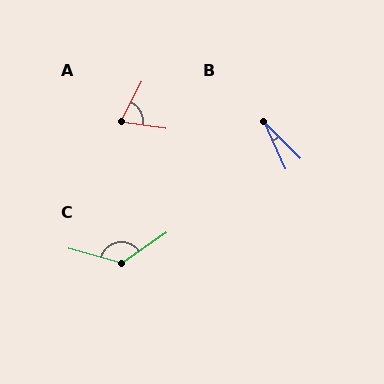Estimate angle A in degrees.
Approximately 70 degrees.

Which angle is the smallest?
B, at approximately 21 degrees.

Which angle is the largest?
C, at approximately 130 degrees.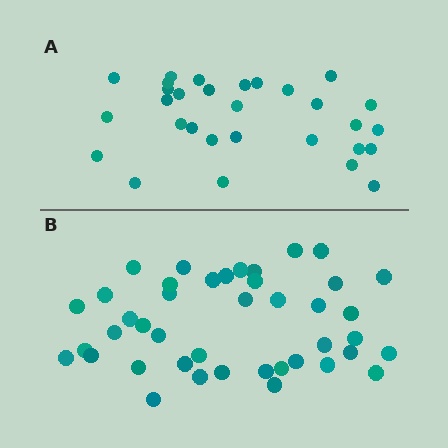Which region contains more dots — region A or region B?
Region B (the bottom region) has more dots.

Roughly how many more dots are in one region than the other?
Region B has roughly 12 or so more dots than region A.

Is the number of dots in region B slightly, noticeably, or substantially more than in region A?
Region B has noticeably more, but not dramatically so. The ratio is roughly 1.4 to 1.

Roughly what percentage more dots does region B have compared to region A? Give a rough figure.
About 40% more.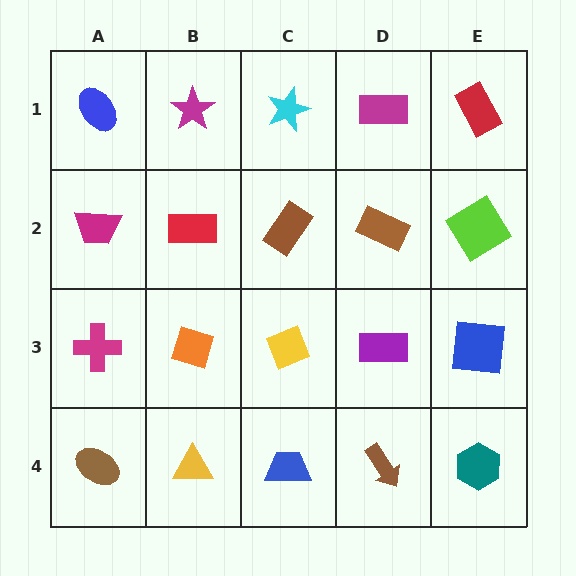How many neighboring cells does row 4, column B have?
3.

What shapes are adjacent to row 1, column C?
A brown rectangle (row 2, column C), a magenta star (row 1, column B), a magenta rectangle (row 1, column D).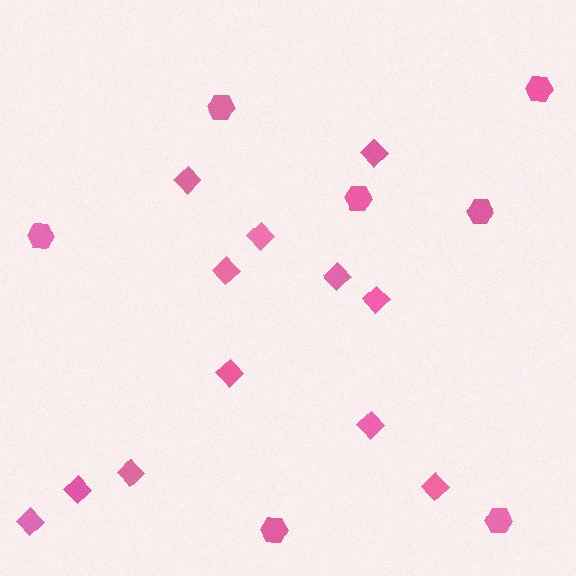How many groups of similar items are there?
There are 2 groups: one group of hexagons (7) and one group of diamonds (12).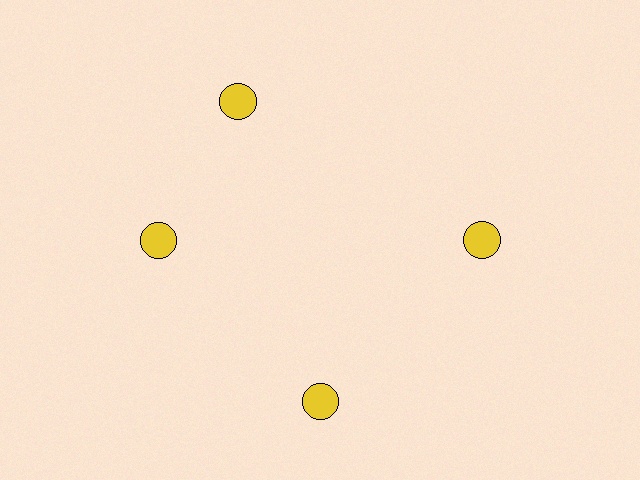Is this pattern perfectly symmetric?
No. The 4 yellow circles are arranged in a ring, but one element near the 12 o'clock position is rotated out of alignment along the ring, breaking the 4-fold rotational symmetry.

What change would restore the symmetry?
The symmetry would be restored by rotating it back into even spacing with its neighbors so that all 4 circles sit at equal angles and equal distance from the center.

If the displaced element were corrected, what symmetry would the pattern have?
It would have 4-fold rotational symmetry — the pattern would map onto itself every 90 degrees.